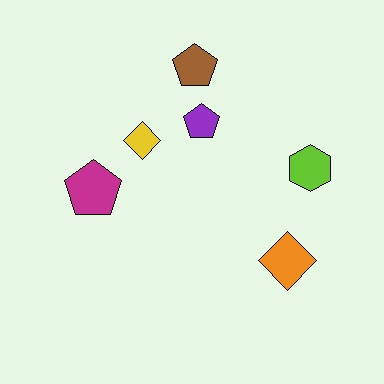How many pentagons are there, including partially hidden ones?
There are 3 pentagons.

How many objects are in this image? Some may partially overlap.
There are 6 objects.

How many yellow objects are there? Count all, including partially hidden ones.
There is 1 yellow object.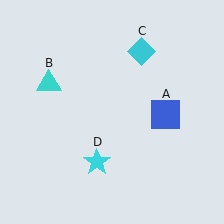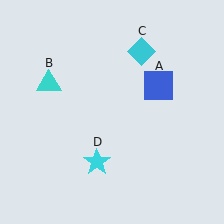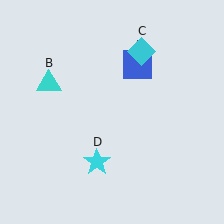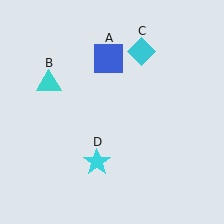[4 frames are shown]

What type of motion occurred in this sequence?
The blue square (object A) rotated counterclockwise around the center of the scene.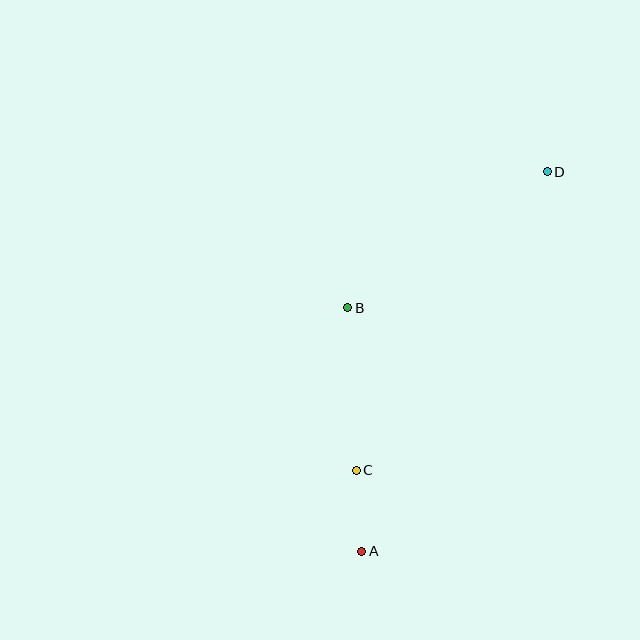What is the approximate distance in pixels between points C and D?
The distance between C and D is approximately 354 pixels.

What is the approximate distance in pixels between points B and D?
The distance between B and D is approximately 242 pixels.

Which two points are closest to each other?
Points A and C are closest to each other.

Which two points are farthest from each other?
Points A and D are farthest from each other.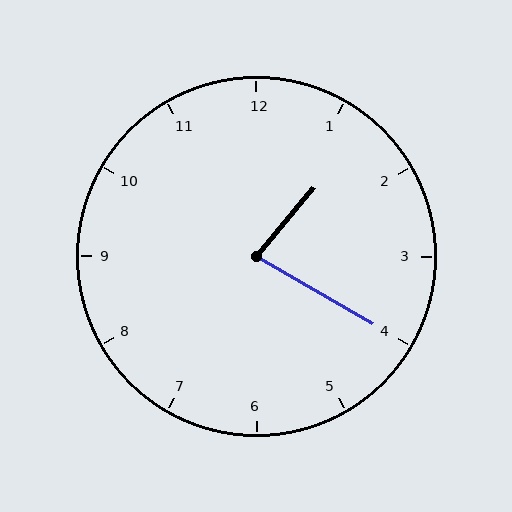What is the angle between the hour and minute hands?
Approximately 80 degrees.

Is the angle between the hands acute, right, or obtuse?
It is acute.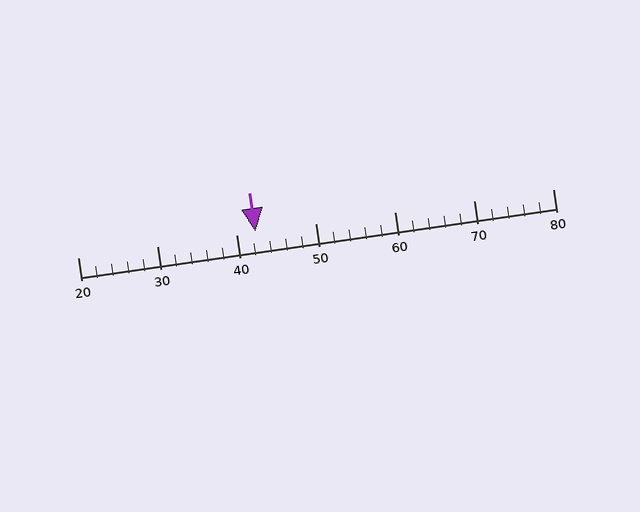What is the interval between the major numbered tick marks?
The major tick marks are spaced 10 units apart.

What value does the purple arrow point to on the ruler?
The purple arrow points to approximately 42.